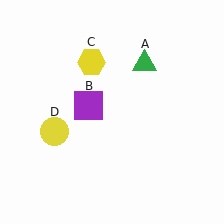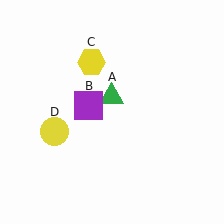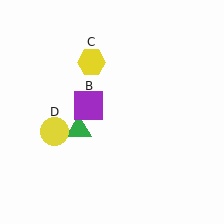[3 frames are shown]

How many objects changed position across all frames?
1 object changed position: green triangle (object A).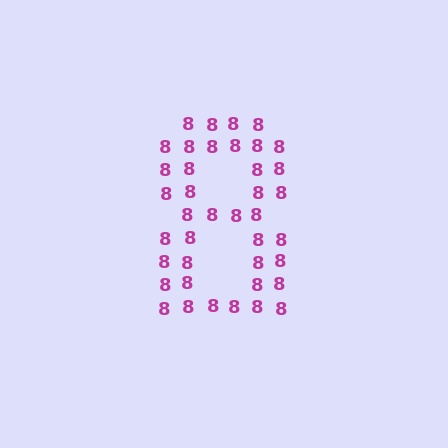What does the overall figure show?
The overall figure shows the digit 8.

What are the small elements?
The small elements are digit 8's.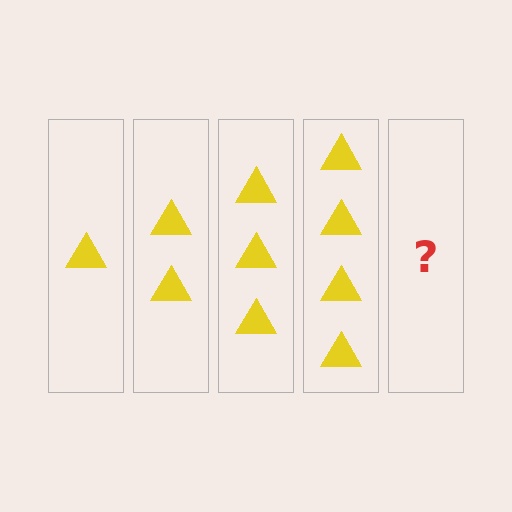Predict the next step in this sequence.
The next step is 5 triangles.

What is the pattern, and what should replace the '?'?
The pattern is that each step adds one more triangle. The '?' should be 5 triangles.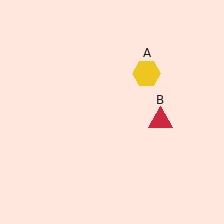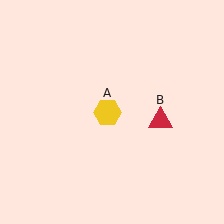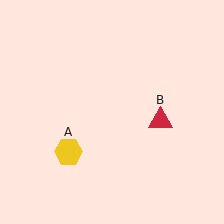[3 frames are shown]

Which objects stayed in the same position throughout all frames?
Red triangle (object B) remained stationary.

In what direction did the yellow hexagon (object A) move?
The yellow hexagon (object A) moved down and to the left.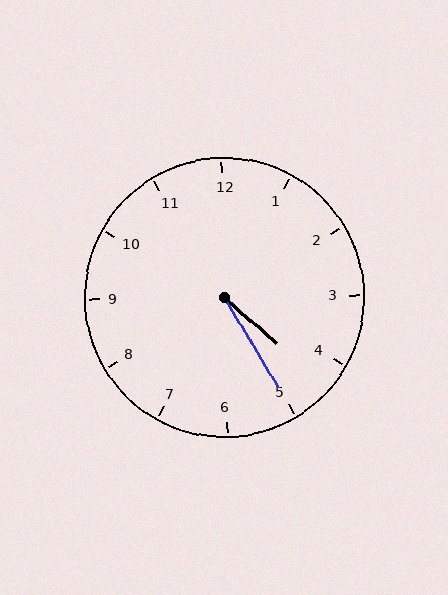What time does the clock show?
4:25.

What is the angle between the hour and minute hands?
Approximately 18 degrees.